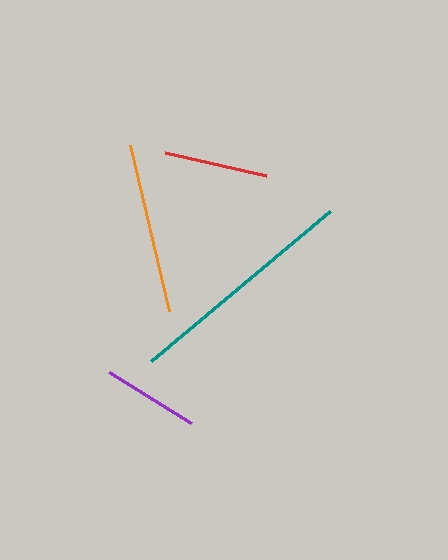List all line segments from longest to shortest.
From longest to shortest: teal, orange, red, purple.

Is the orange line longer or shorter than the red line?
The orange line is longer than the red line.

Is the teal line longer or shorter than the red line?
The teal line is longer than the red line.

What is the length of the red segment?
The red segment is approximately 104 pixels long.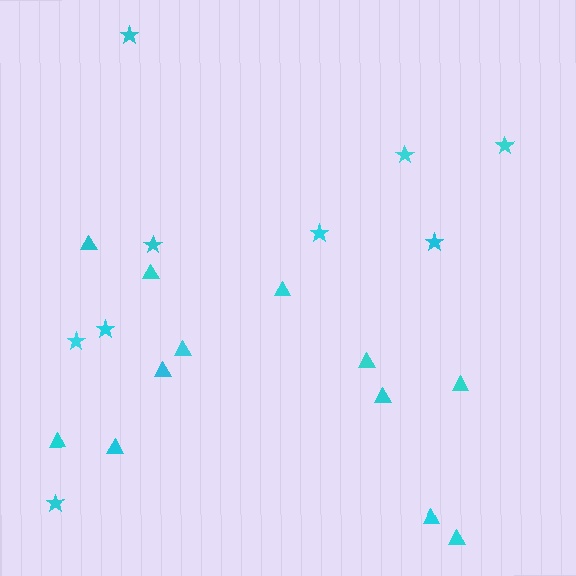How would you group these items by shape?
There are 2 groups: one group of triangles (12) and one group of stars (9).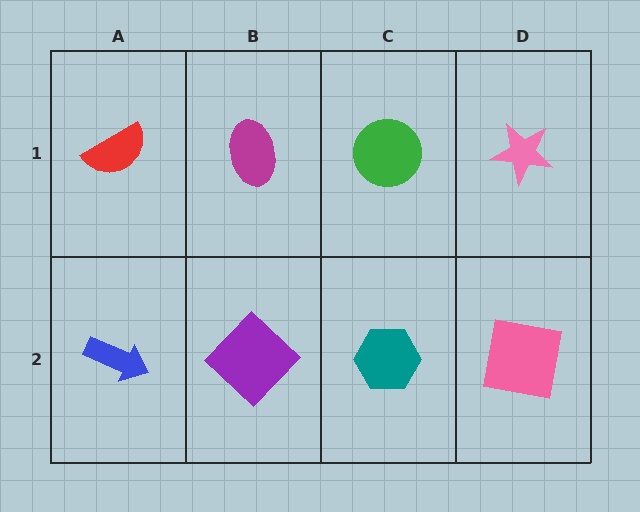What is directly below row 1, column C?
A teal hexagon.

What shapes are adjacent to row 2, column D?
A pink star (row 1, column D), a teal hexagon (row 2, column C).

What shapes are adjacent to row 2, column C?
A green circle (row 1, column C), a purple diamond (row 2, column B), a pink square (row 2, column D).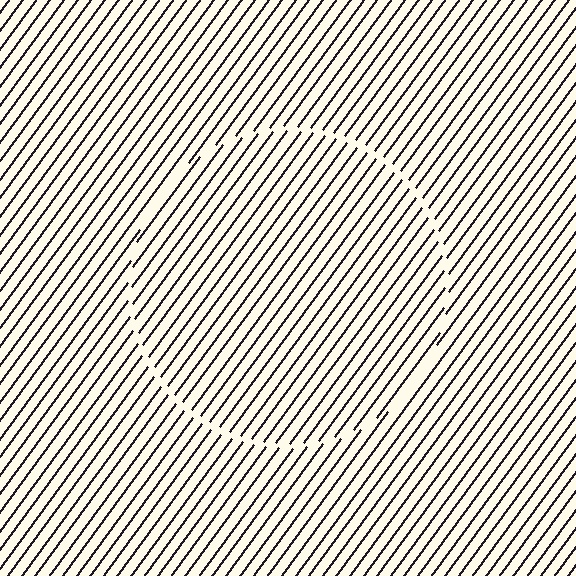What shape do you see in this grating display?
An illusory circle. The interior of the shape contains the same grating, shifted by half a period — the contour is defined by the phase discontinuity where line-ends from the inner and outer gratings abut.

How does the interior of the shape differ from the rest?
The interior of the shape contains the same grating, shifted by half a period — the contour is defined by the phase discontinuity where line-ends from the inner and outer gratings abut.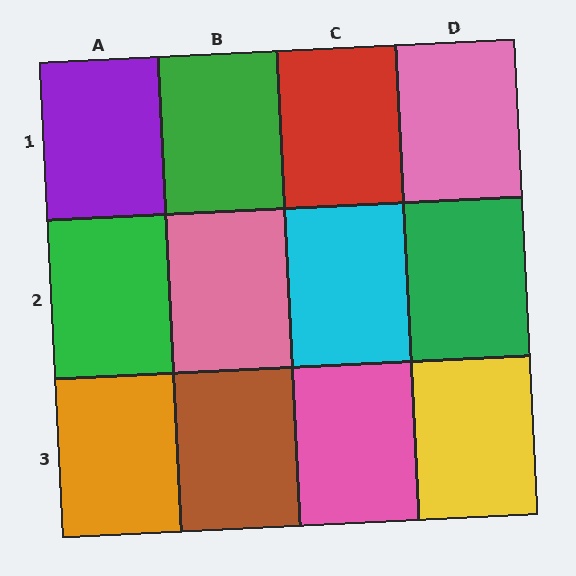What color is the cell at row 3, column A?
Orange.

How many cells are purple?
1 cell is purple.